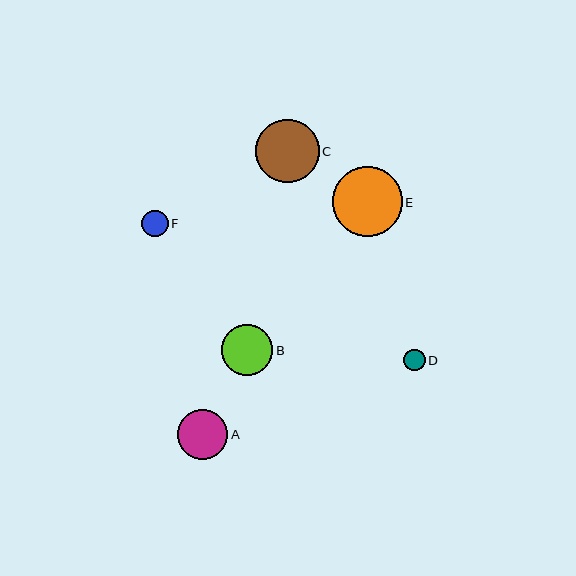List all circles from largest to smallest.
From largest to smallest: E, C, B, A, F, D.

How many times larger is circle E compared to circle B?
Circle E is approximately 1.4 times the size of circle B.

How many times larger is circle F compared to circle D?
Circle F is approximately 1.2 times the size of circle D.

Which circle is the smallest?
Circle D is the smallest with a size of approximately 22 pixels.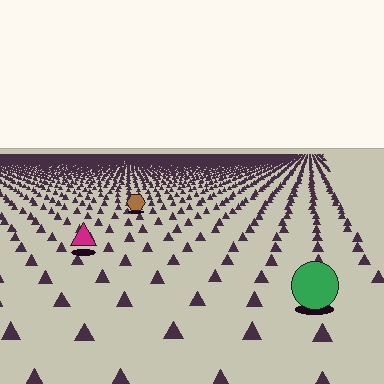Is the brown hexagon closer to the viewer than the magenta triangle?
No. The magenta triangle is closer — you can tell from the texture gradient: the ground texture is coarser near it.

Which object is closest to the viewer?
The green circle is closest. The texture marks near it are larger and more spread out.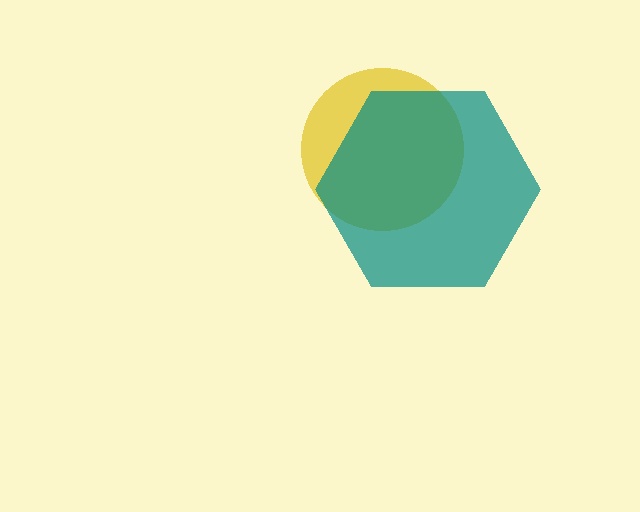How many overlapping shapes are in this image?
There are 2 overlapping shapes in the image.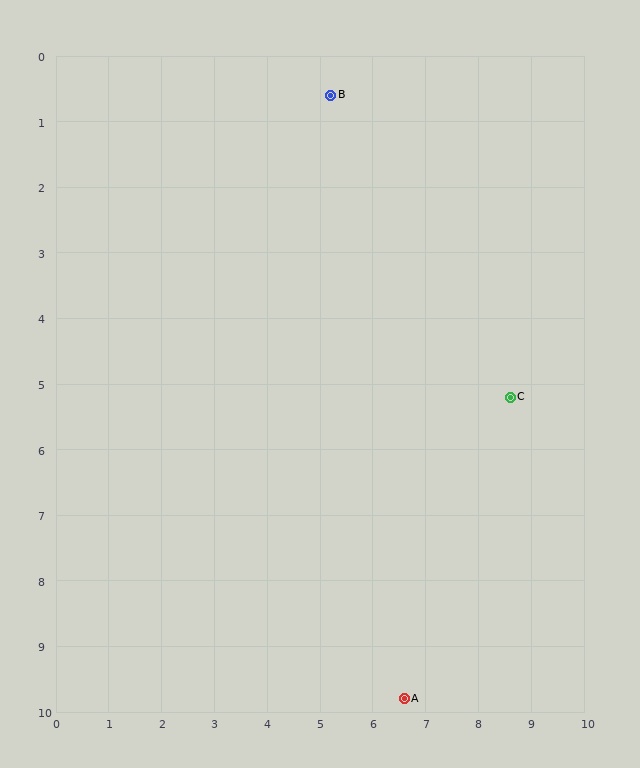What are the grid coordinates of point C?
Point C is at approximately (8.6, 5.2).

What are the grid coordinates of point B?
Point B is at approximately (5.2, 0.6).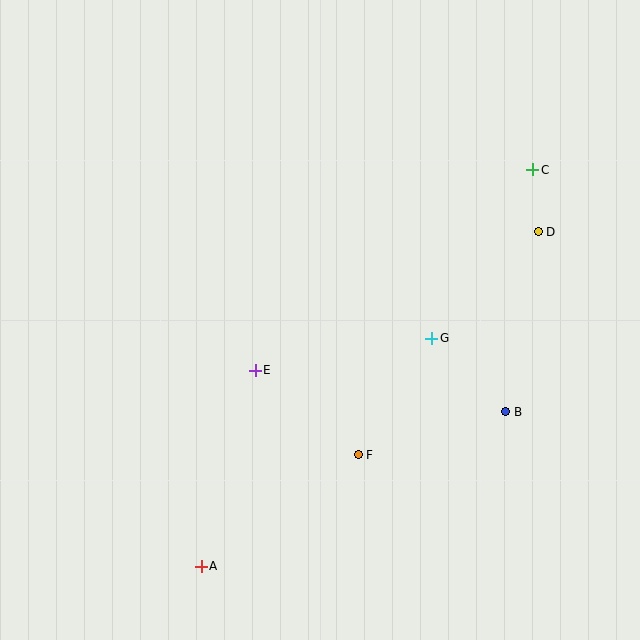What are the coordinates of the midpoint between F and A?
The midpoint between F and A is at (280, 510).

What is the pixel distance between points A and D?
The distance between A and D is 475 pixels.